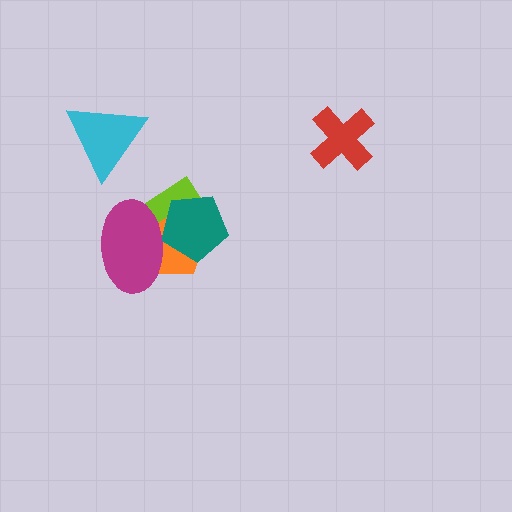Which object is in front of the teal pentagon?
The magenta ellipse is in front of the teal pentagon.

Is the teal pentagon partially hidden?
Yes, it is partially covered by another shape.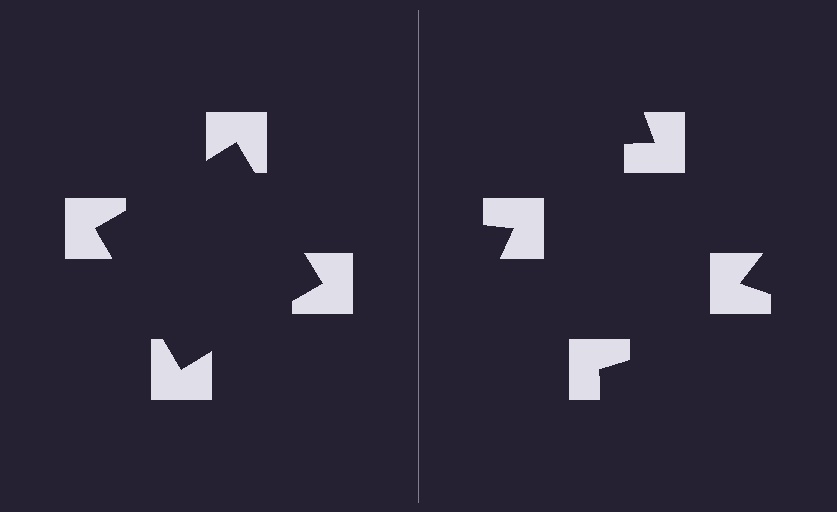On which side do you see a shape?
An illusory square appears on the left side. On the right side the wedge cuts are rotated, so no coherent shape forms.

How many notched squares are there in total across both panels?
8 — 4 on each side.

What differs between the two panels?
The notched squares are positioned identically on both sides; only the wedge orientations differ. On the left they align to a square; on the right they are misaligned.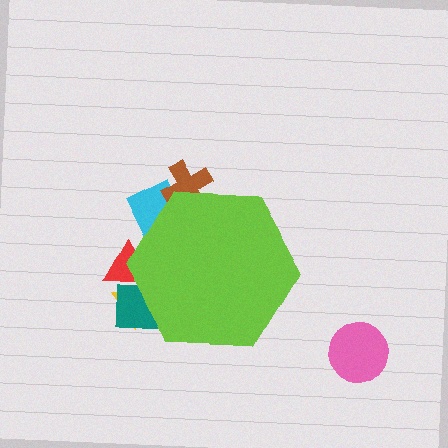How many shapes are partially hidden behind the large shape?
5 shapes are partially hidden.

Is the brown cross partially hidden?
Yes, the brown cross is partially hidden behind the lime hexagon.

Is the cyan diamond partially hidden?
Yes, the cyan diamond is partially hidden behind the lime hexagon.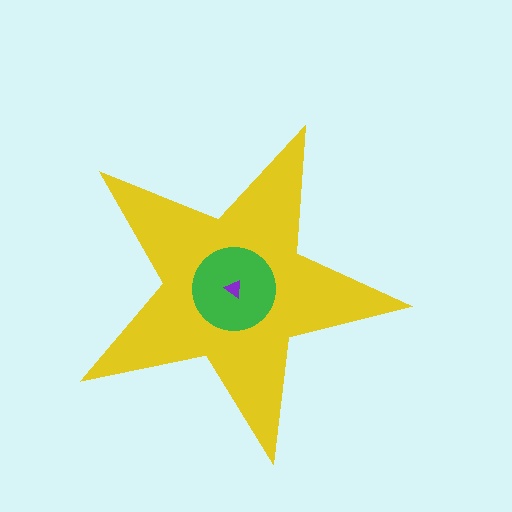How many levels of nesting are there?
3.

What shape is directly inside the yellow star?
The green circle.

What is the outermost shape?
The yellow star.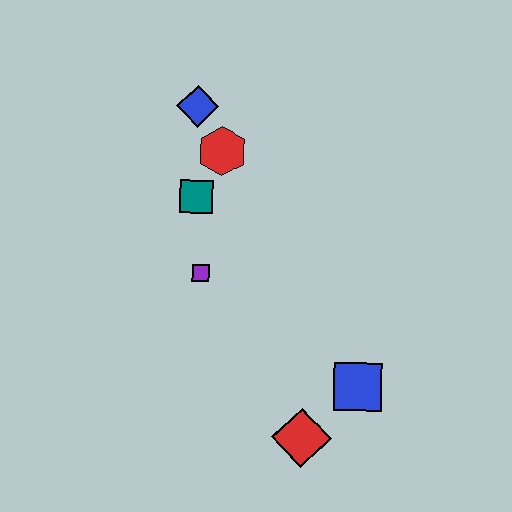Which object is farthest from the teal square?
The red diamond is farthest from the teal square.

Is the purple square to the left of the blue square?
Yes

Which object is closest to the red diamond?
The blue square is closest to the red diamond.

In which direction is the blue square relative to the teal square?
The blue square is below the teal square.